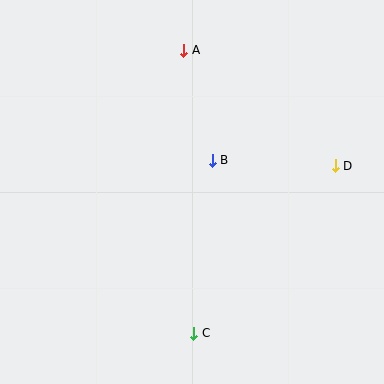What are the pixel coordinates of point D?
Point D is at (335, 166).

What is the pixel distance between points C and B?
The distance between C and B is 174 pixels.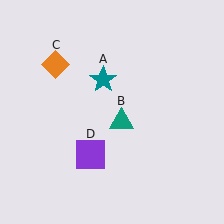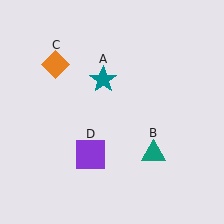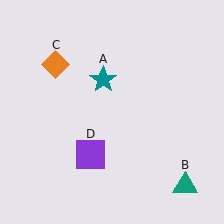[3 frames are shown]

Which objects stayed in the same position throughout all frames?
Teal star (object A) and orange diamond (object C) and purple square (object D) remained stationary.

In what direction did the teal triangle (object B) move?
The teal triangle (object B) moved down and to the right.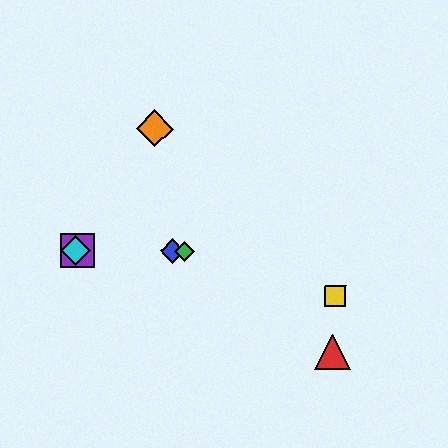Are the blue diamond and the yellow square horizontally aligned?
No, the blue diamond is at y≈251 and the yellow square is at y≈296.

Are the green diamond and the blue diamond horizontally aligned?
Yes, both are at y≈251.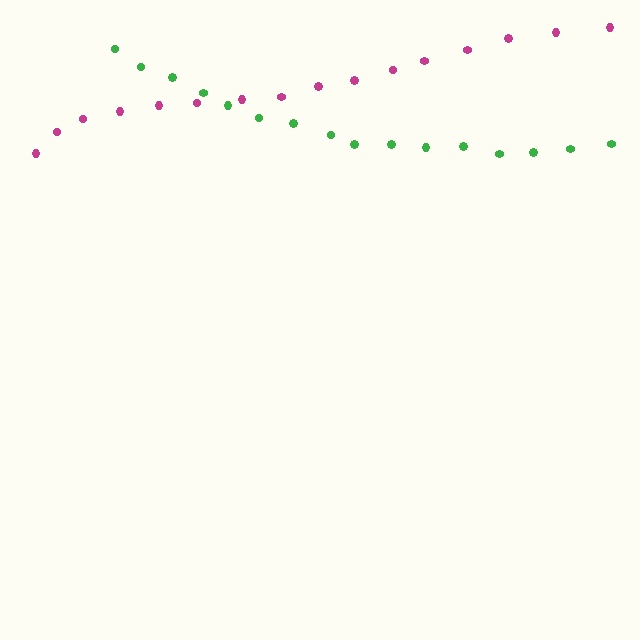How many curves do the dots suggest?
There are 2 distinct paths.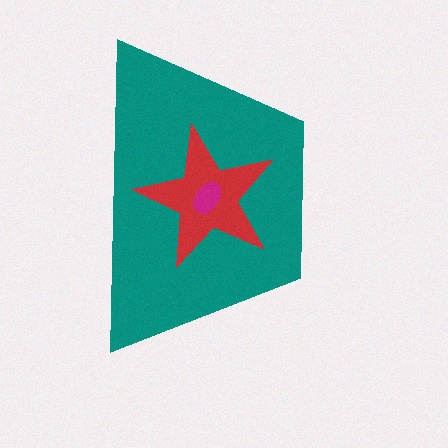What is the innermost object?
The magenta ellipse.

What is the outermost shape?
The teal trapezoid.